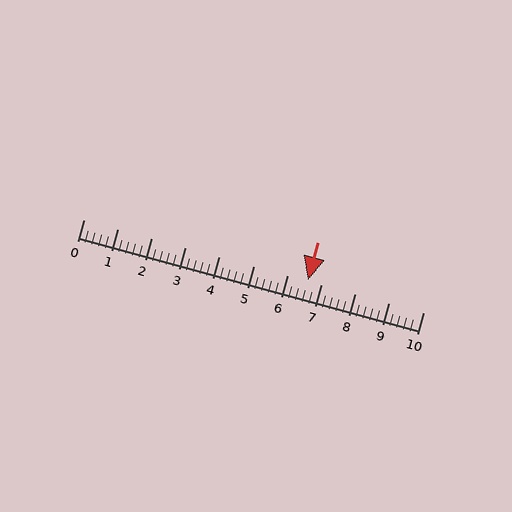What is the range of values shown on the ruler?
The ruler shows values from 0 to 10.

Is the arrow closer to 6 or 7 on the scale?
The arrow is closer to 7.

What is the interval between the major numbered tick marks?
The major tick marks are spaced 1 units apart.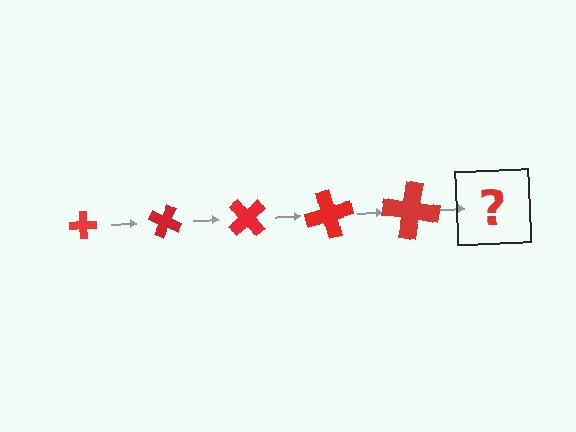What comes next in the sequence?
The next element should be a cross, larger than the previous one and rotated 125 degrees from the start.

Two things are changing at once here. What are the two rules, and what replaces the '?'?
The two rules are that the cross grows larger each step and it rotates 25 degrees each step. The '?' should be a cross, larger than the previous one and rotated 125 degrees from the start.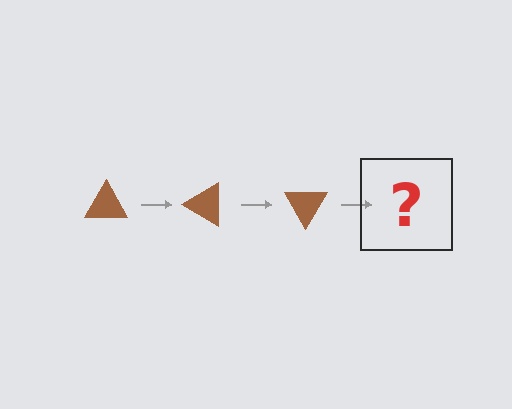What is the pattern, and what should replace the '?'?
The pattern is that the triangle rotates 30 degrees each step. The '?' should be a brown triangle rotated 90 degrees.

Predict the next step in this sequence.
The next step is a brown triangle rotated 90 degrees.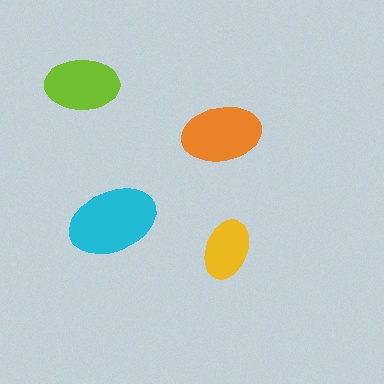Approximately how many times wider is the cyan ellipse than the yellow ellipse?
About 1.5 times wider.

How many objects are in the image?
There are 4 objects in the image.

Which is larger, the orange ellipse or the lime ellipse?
The orange one.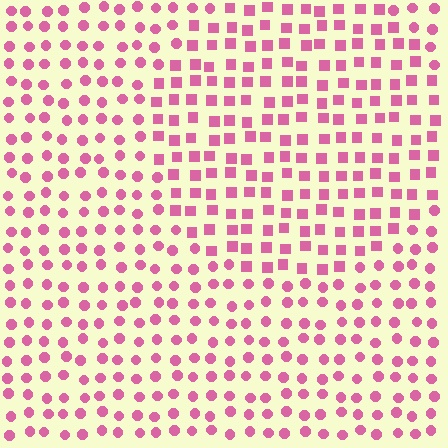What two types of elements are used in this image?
The image uses squares inside the circle region and circles outside it.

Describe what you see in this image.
The image is filled with small pink elements arranged in a uniform grid. A circle-shaped region contains squares, while the surrounding area contains circles. The boundary is defined purely by the change in element shape.